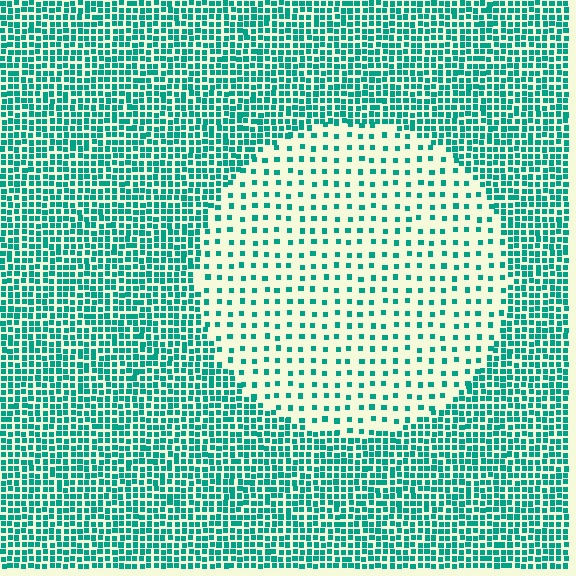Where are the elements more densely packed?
The elements are more densely packed outside the circle boundary.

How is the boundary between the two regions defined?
The boundary is defined by a change in element density (approximately 2.9x ratio). All elements are the same color, size, and shape.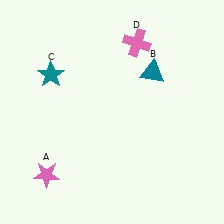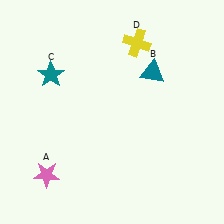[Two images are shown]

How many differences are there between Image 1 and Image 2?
There is 1 difference between the two images.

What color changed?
The cross (D) changed from pink in Image 1 to yellow in Image 2.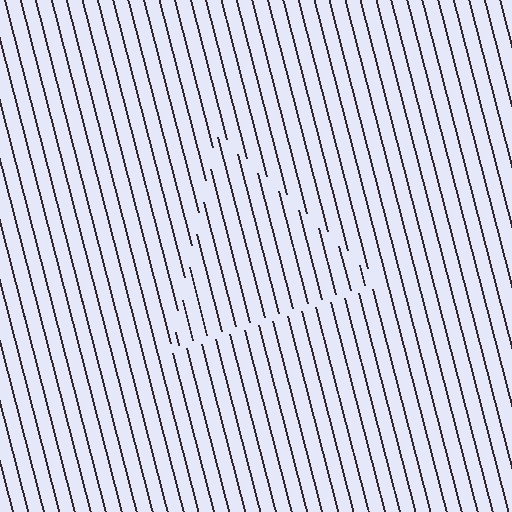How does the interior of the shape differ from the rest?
The interior of the shape contains the same grating, shifted by half a period — the contour is defined by the phase discontinuity where line-ends from the inner and outer gratings abut.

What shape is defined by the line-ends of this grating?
An illusory triangle. The interior of the shape contains the same grating, shifted by half a period — the contour is defined by the phase discontinuity where line-ends from the inner and outer gratings abut.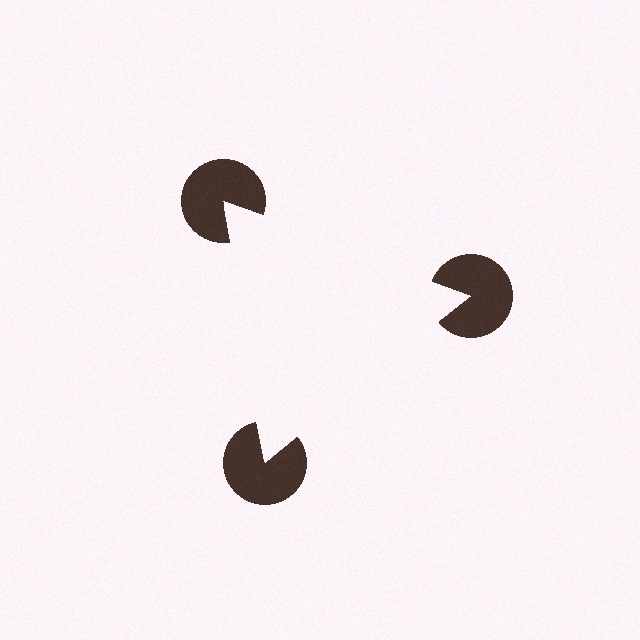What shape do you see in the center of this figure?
An illusory triangle — its edges are inferred from the aligned wedge cuts in the pac-man discs, not physically drawn.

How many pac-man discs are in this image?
There are 3 — one at each vertex of the illusory triangle.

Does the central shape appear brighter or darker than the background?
It typically appears slightly brighter than the background, even though no actual brightness change is drawn.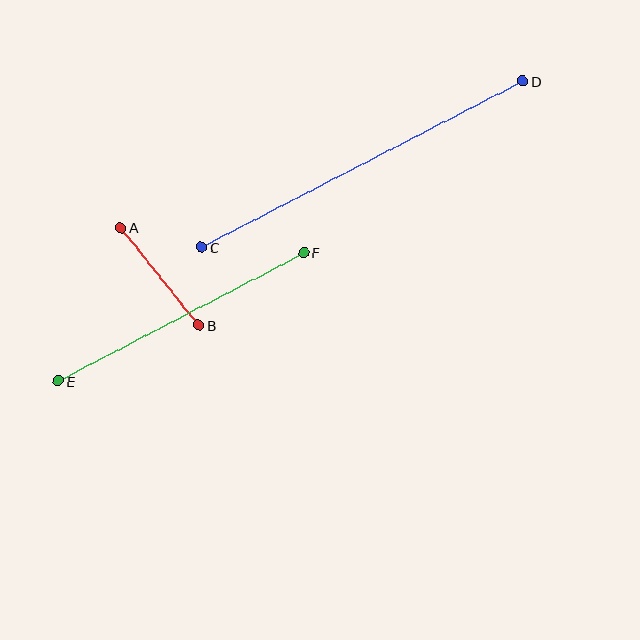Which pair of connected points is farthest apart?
Points C and D are farthest apart.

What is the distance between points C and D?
The distance is approximately 362 pixels.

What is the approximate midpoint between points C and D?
The midpoint is at approximately (362, 164) pixels.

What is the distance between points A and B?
The distance is approximately 124 pixels.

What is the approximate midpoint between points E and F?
The midpoint is at approximately (181, 317) pixels.